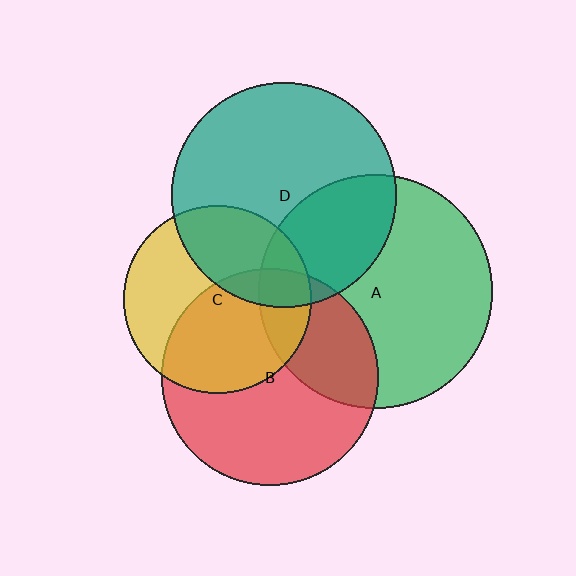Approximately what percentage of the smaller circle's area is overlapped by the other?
Approximately 30%.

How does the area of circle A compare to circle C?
Approximately 1.6 times.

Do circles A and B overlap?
Yes.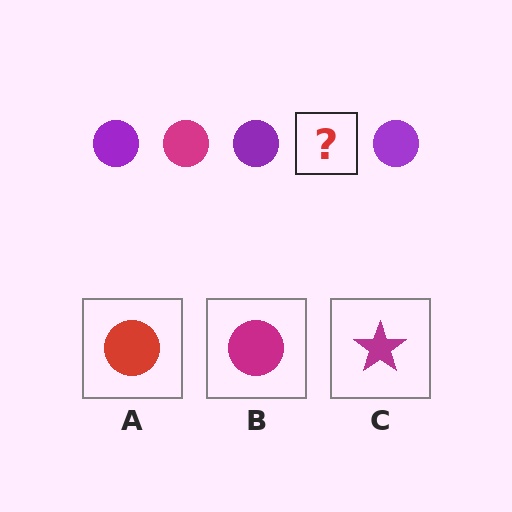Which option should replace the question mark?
Option B.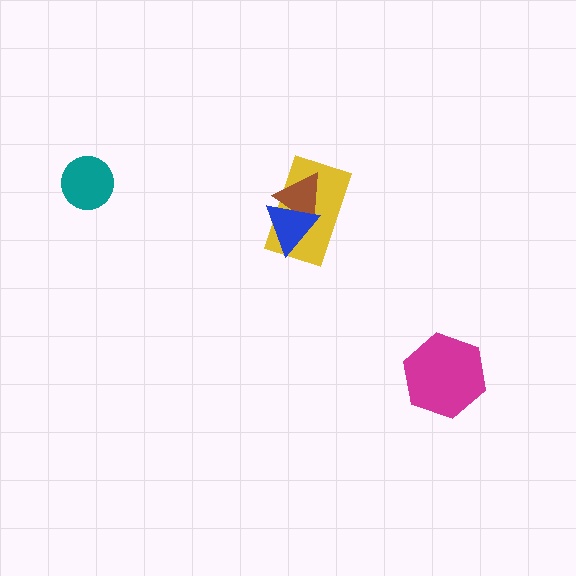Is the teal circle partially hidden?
No, no other shape covers it.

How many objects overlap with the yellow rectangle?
2 objects overlap with the yellow rectangle.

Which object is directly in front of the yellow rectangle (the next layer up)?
The brown triangle is directly in front of the yellow rectangle.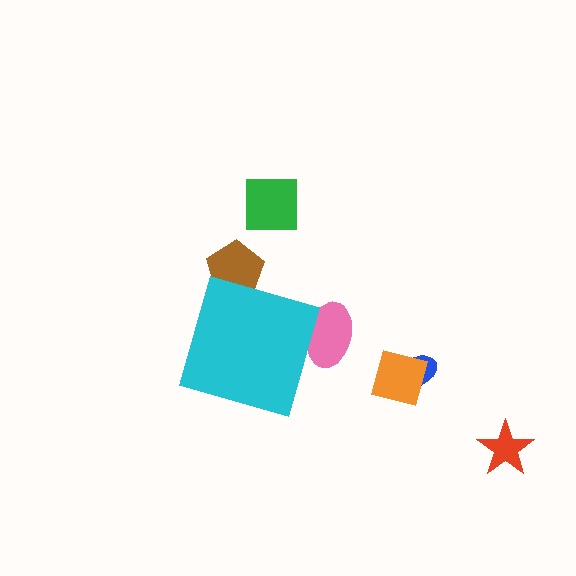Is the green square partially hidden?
No, the green square is fully visible.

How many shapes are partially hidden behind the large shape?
2 shapes are partially hidden.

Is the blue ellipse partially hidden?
No, the blue ellipse is fully visible.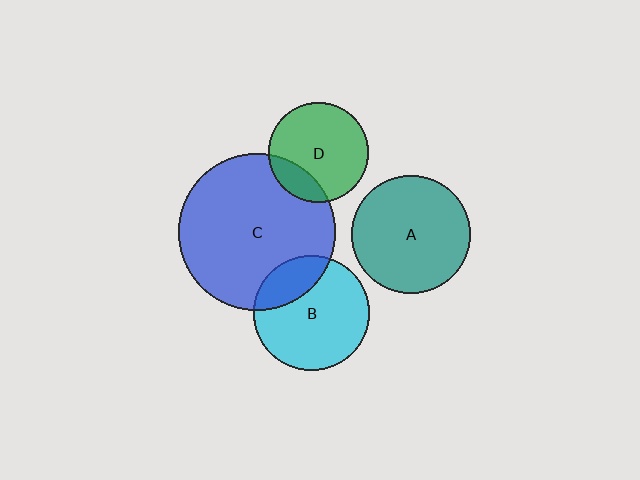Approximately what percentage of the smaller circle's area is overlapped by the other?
Approximately 25%.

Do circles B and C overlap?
Yes.